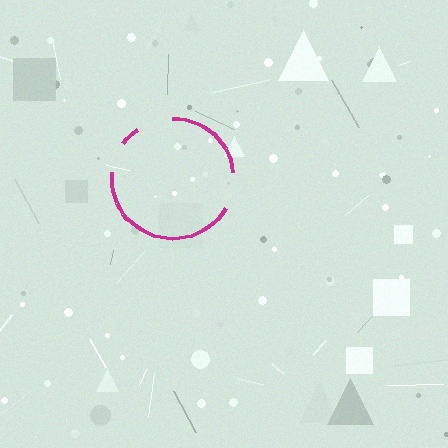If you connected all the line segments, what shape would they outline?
They would outline a circle.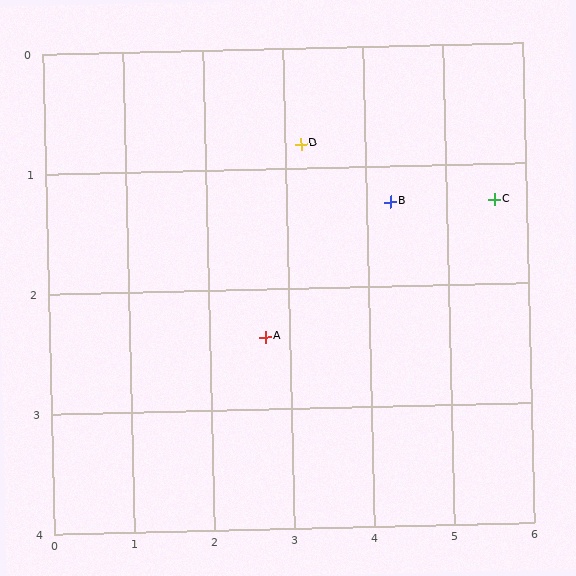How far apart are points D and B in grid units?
Points D and B are about 1.2 grid units apart.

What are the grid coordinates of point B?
Point B is at approximately (4.3, 1.3).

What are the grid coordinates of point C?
Point C is at approximately (5.6, 1.3).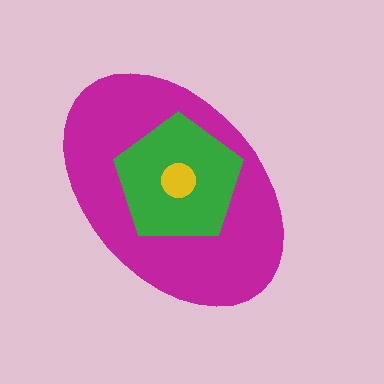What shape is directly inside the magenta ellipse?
The green pentagon.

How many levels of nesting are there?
3.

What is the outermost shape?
The magenta ellipse.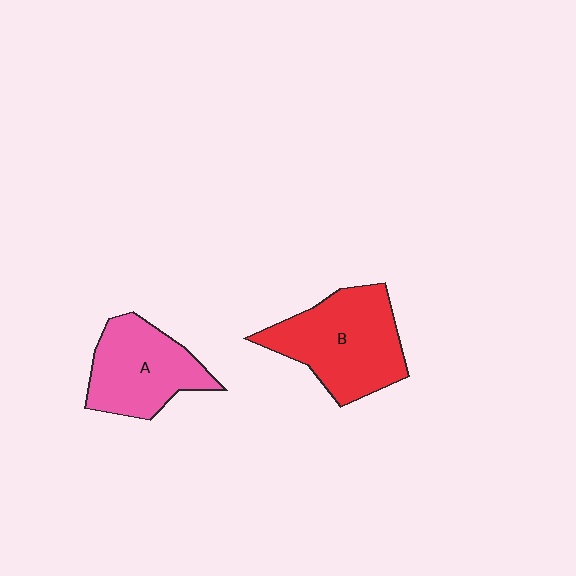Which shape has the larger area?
Shape B (red).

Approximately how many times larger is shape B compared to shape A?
Approximately 1.2 times.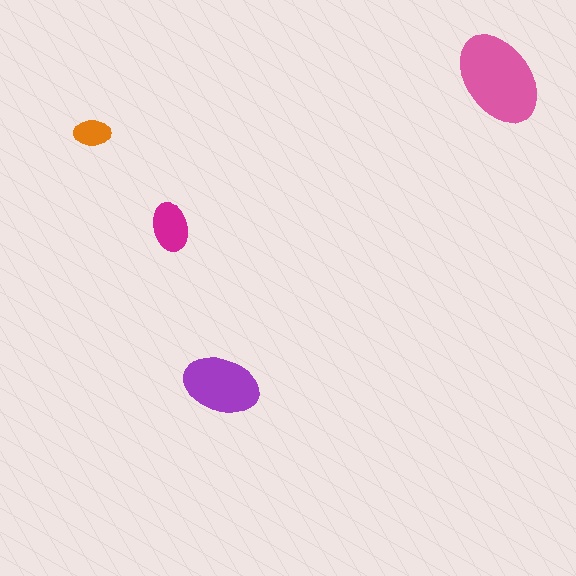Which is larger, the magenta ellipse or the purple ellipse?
The purple one.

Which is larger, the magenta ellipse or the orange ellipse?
The magenta one.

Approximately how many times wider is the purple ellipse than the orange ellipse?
About 2 times wider.